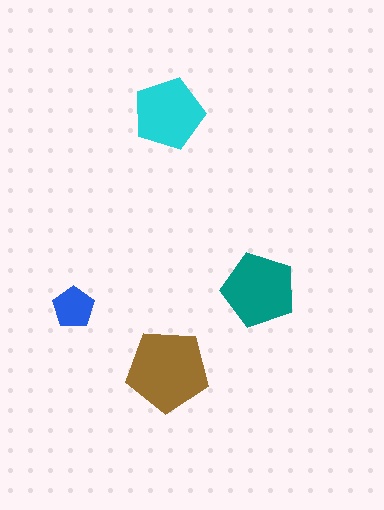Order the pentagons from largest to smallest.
the brown one, the teal one, the cyan one, the blue one.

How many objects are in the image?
There are 4 objects in the image.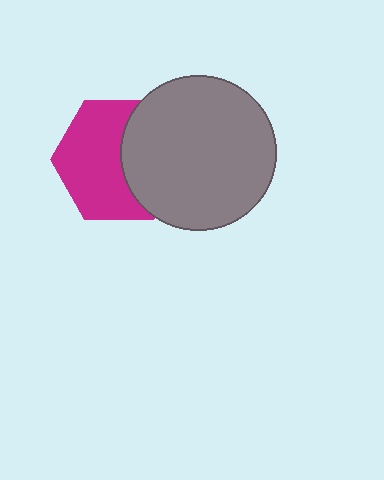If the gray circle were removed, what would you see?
You would see the complete magenta hexagon.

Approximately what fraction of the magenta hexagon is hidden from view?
Roughly 40% of the magenta hexagon is hidden behind the gray circle.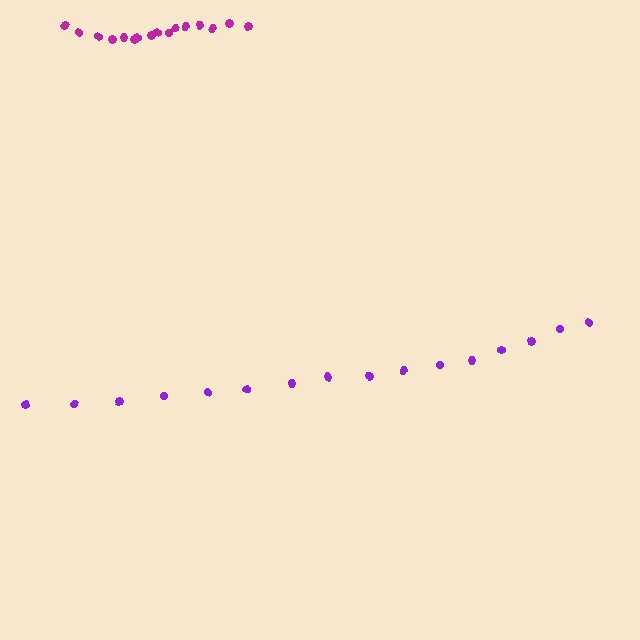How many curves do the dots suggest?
There are 2 distinct paths.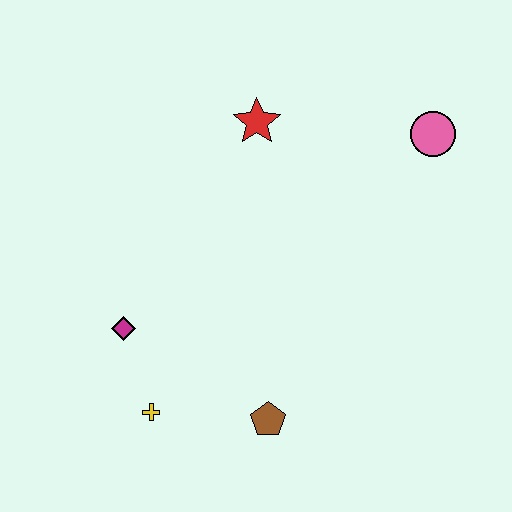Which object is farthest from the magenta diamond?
The pink circle is farthest from the magenta diamond.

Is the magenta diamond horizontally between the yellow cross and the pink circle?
No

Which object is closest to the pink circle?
The red star is closest to the pink circle.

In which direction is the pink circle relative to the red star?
The pink circle is to the right of the red star.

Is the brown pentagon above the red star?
No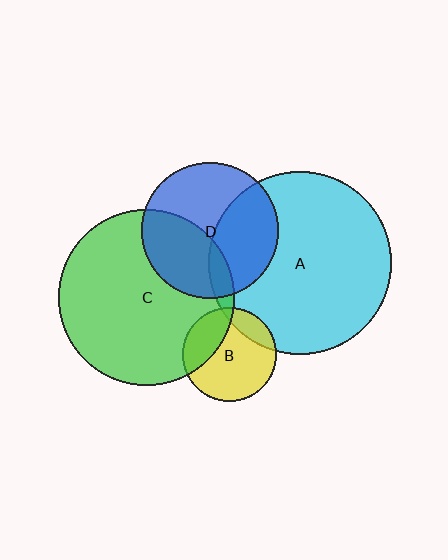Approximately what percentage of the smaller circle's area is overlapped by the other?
Approximately 30%.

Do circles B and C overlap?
Yes.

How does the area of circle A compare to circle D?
Approximately 1.8 times.